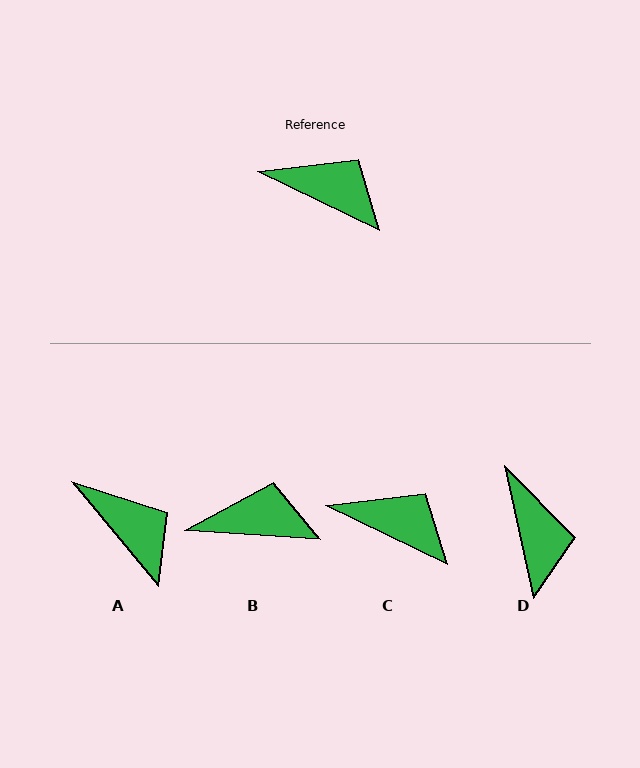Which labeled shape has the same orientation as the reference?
C.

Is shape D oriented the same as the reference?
No, it is off by about 52 degrees.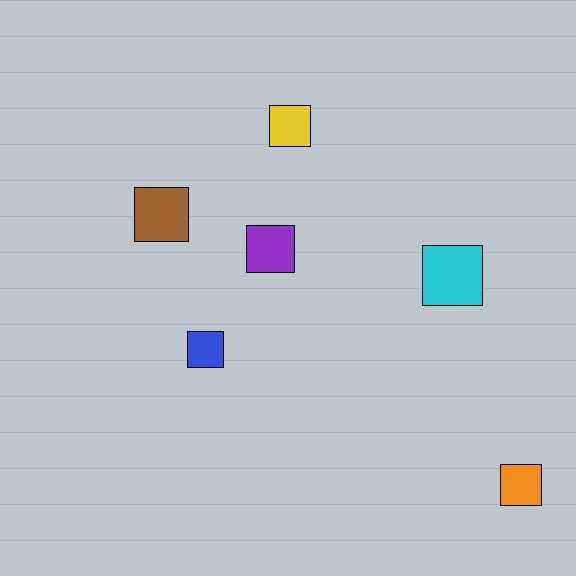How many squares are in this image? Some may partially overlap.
There are 6 squares.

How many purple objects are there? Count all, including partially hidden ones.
There is 1 purple object.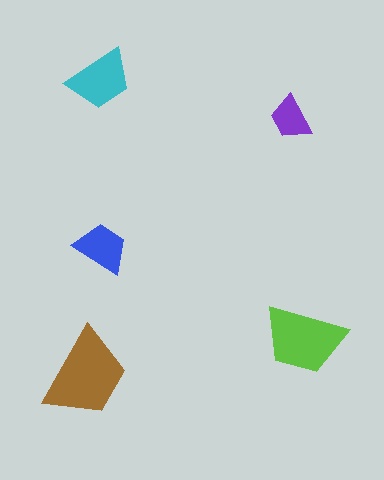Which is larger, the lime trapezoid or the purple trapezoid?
The lime one.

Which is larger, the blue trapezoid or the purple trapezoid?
The blue one.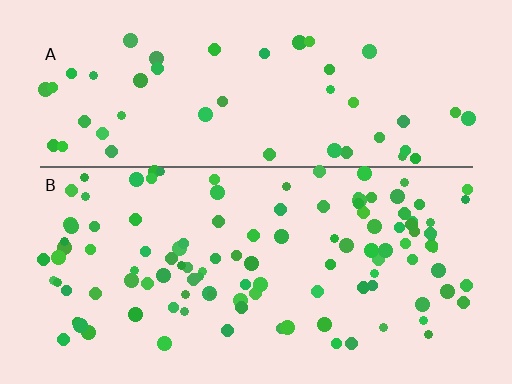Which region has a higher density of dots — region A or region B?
B (the bottom).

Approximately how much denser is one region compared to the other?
Approximately 2.3× — region B over region A.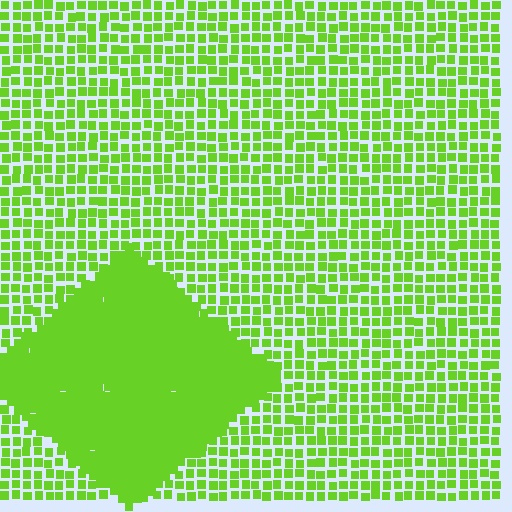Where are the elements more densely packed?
The elements are more densely packed inside the diamond boundary.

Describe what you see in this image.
The image contains small lime elements arranged at two different densities. A diamond-shaped region is visible where the elements are more densely packed than the surrounding area.